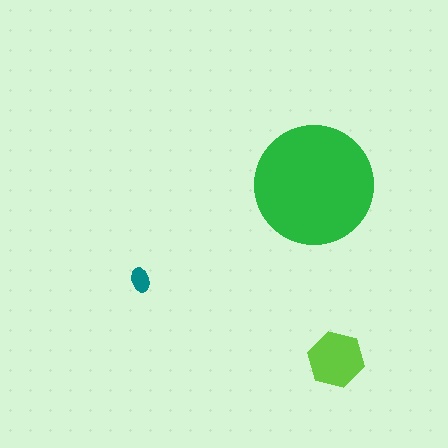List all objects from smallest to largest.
The teal ellipse, the lime hexagon, the green circle.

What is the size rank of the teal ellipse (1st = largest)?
3rd.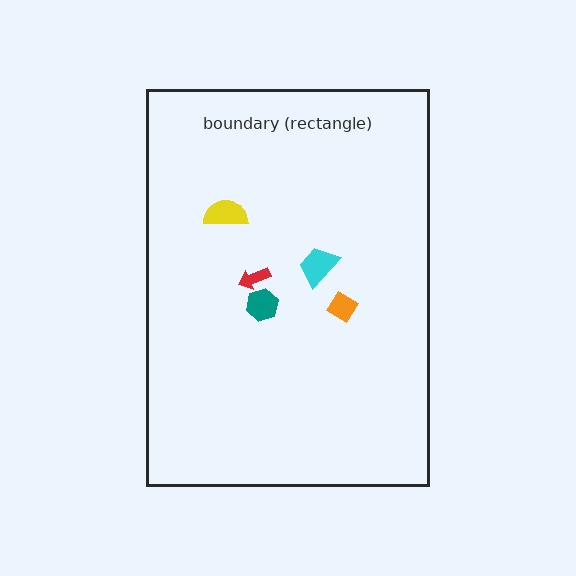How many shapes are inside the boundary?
5 inside, 0 outside.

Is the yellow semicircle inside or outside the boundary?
Inside.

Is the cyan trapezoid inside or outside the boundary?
Inside.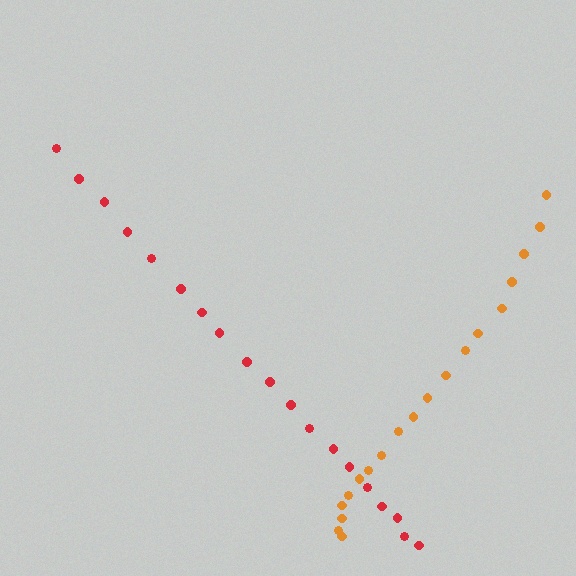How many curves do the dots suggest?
There are 2 distinct paths.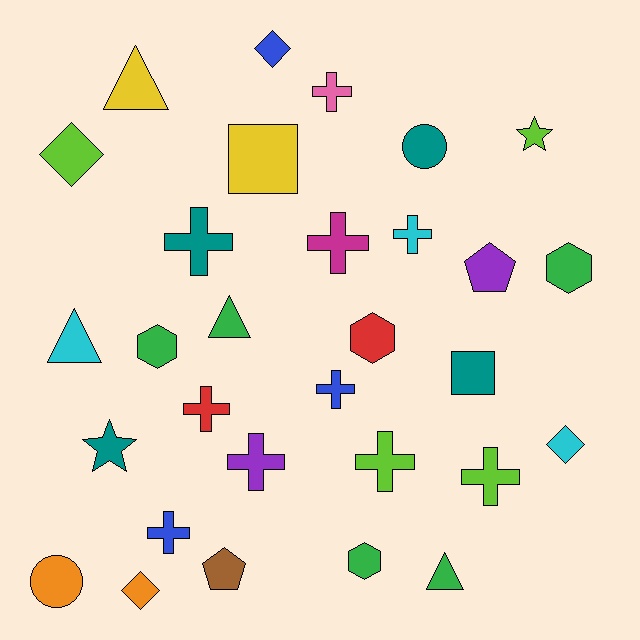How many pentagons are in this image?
There are 2 pentagons.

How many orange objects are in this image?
There are 2 orange objects.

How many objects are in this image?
There are 30 objects.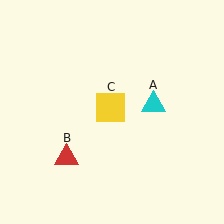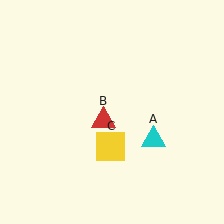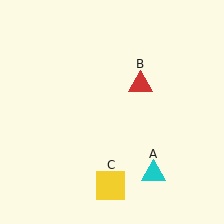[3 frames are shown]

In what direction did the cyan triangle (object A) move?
The cyan triangle (object A) moved down.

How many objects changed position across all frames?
3 objects changed position: cyan triangle (object A), red triangle (object B), yellow square (object C).